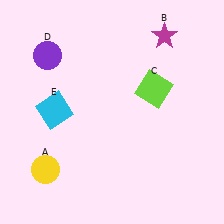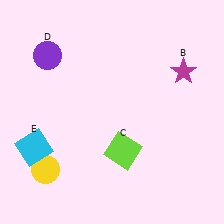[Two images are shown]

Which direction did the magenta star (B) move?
The magenta star (B) moved down.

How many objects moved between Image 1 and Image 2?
3 objects moved between the two images.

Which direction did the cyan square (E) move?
The cyan square (E) moved down.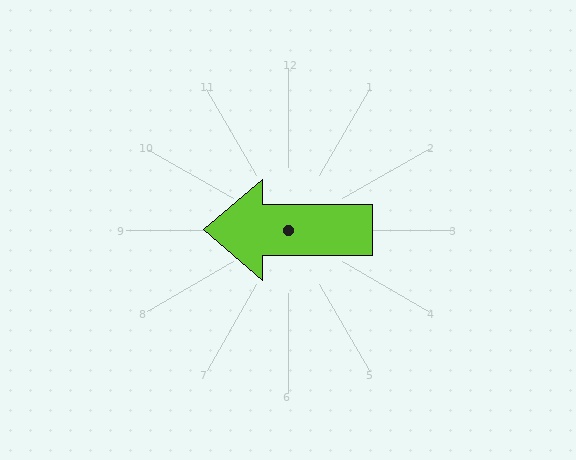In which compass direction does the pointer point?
West.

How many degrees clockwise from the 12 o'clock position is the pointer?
Approximately 270 degrees.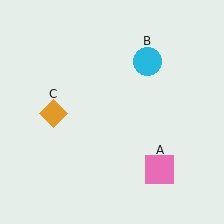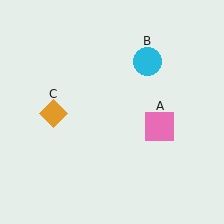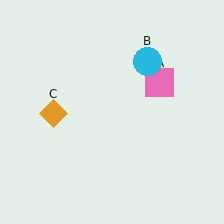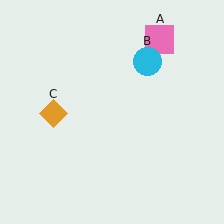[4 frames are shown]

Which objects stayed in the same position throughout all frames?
Cyan circle (object B) and orange diamond (object C) remained stationary.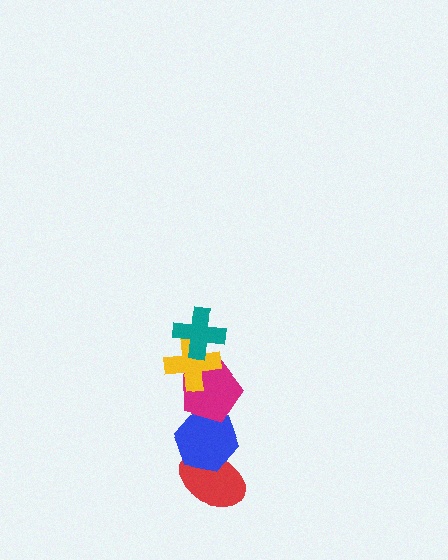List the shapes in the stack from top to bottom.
From top to bottom: the teal cross, the yellow cross, the magenta pentagon, the blue hexagon, the red ellipse.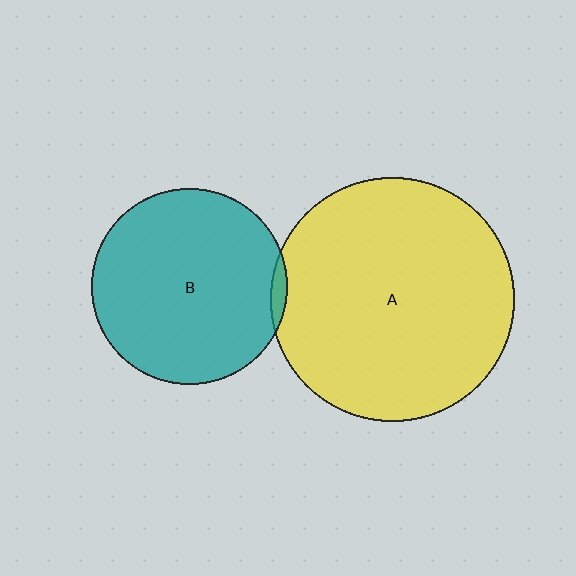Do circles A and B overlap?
Yes.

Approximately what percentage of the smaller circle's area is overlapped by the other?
Approximately 5%.